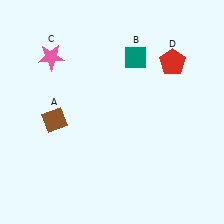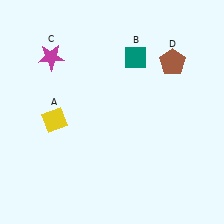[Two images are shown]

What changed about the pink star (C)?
In Image 1, C is pink. In Image 2, it changed to magenta.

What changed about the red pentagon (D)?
In Image 1, D is red. In Image 2, it changed to brown.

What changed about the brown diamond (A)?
In Image 1, A is brown. In Image 2, it changed to yellow.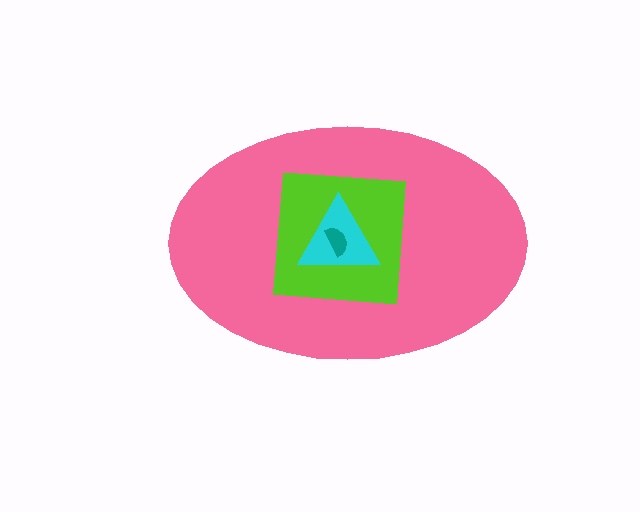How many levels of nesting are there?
4.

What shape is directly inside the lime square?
The cyan triangle.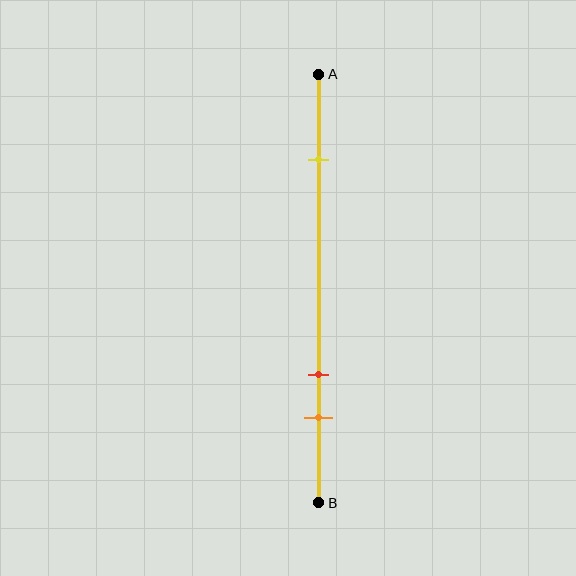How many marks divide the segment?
There are 3 marks dividing the segment.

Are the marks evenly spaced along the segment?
No, the marks are not evenly spaced.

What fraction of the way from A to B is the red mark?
The red mark is approximately 70% (0.7) of the way from A to B.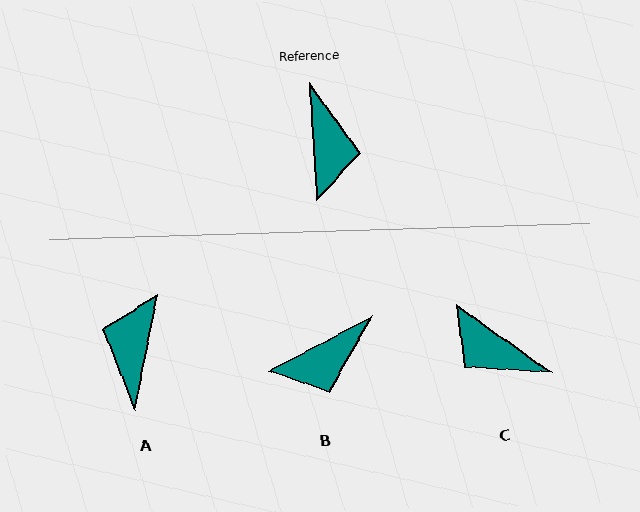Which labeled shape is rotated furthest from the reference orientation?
A, about 166 degrees away.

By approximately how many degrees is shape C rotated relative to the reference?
Approximately 129 degrees clockwise.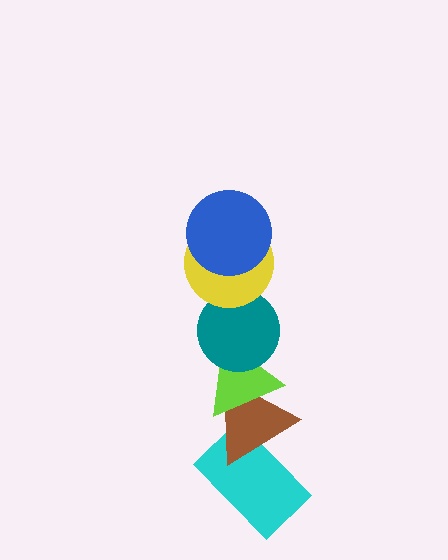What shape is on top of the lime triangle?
The teal circle is on top of the lime triangle.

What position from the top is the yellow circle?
The yellow circle is 2nd from the top.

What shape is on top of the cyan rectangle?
The brown triangle is on top of the cyan rectangle.